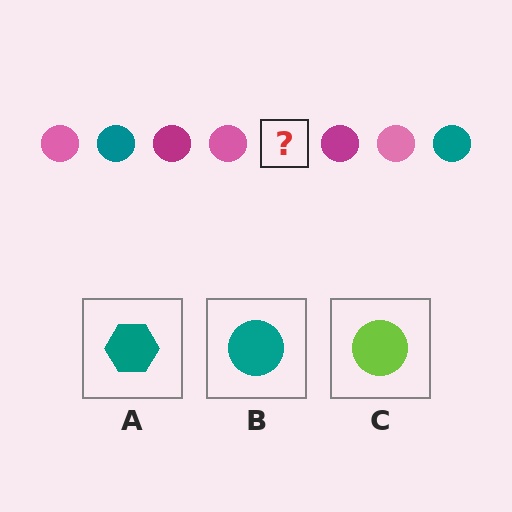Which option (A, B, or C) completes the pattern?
B.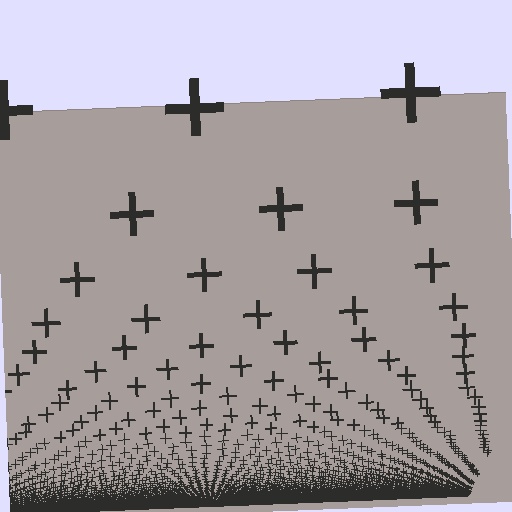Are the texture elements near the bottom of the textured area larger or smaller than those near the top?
Smaller. The gradient is inverted — elements near the bottom are smaller and denser.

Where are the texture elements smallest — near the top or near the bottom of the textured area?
Near the bottom.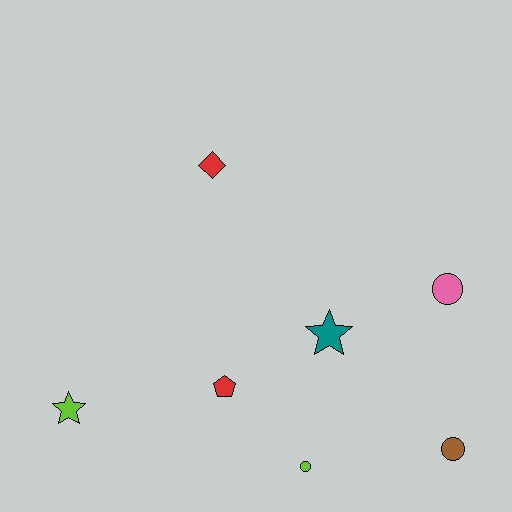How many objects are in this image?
There are 7 objects.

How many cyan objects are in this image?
There are no cyan objects.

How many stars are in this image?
There are 2 stars.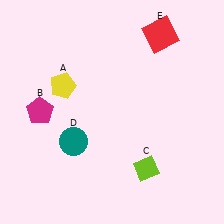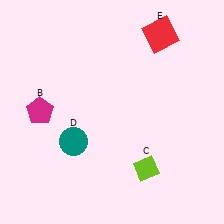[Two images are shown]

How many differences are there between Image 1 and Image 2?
There is 1 difference between the two images.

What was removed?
The yellow pentagon (A) was removed in Image 2.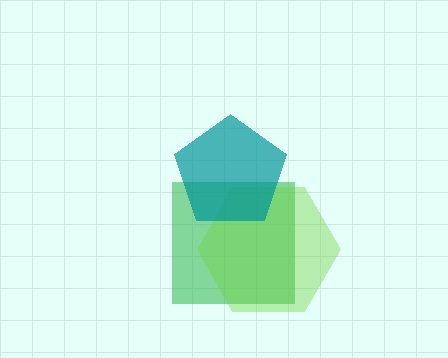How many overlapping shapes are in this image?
There are 3 overlapping shapes in the image.